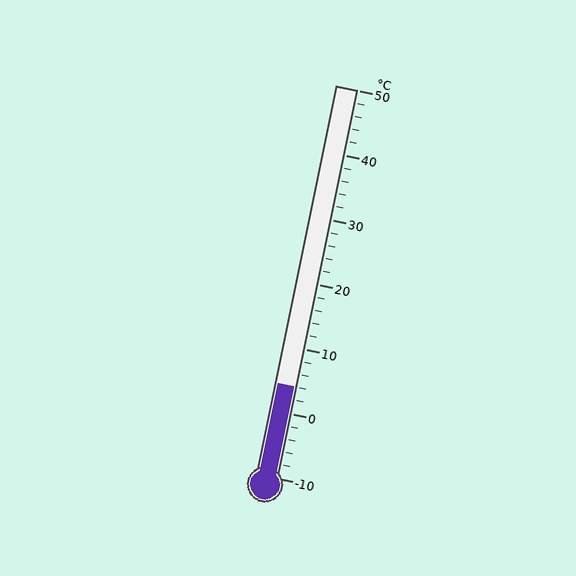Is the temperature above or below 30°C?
The temperature is below 30°C.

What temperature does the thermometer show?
The thermometer shows approximately 4°C.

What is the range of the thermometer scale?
The thermometer scale ranges from -10°C to 50°C.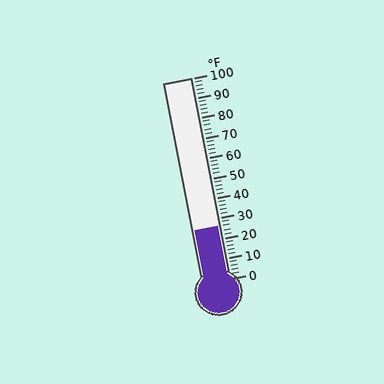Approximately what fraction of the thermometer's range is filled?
The thermometer is filled to approximately 25% of its range.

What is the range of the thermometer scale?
The thermometer scale ranges from 0°F to 100°F.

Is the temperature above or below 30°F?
The temperature is below 30°F.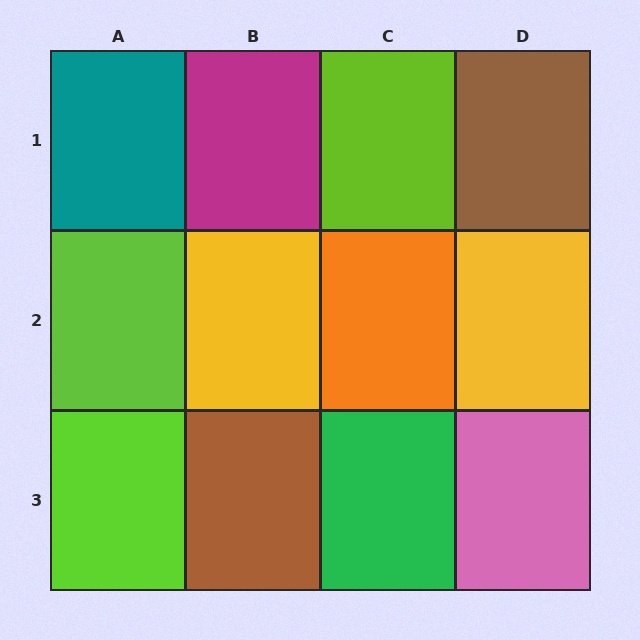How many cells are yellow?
2 cells are yellow.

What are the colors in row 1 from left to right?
Teal, magenta, lime, brown.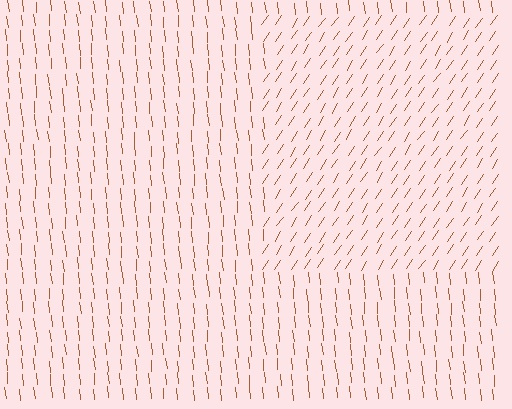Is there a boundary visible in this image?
Yes, there is a texture boundary formed by a change in line orientation.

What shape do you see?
I see a rectangle.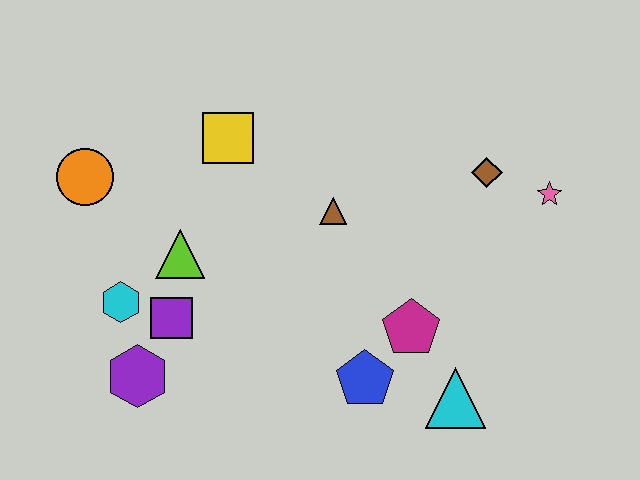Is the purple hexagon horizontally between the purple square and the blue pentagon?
No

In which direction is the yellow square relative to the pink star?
The yellow square is to the left of the pink star.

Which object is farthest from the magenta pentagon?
The orange circle is farthest from the magenta pentagon.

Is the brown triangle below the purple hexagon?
No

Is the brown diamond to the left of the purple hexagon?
No